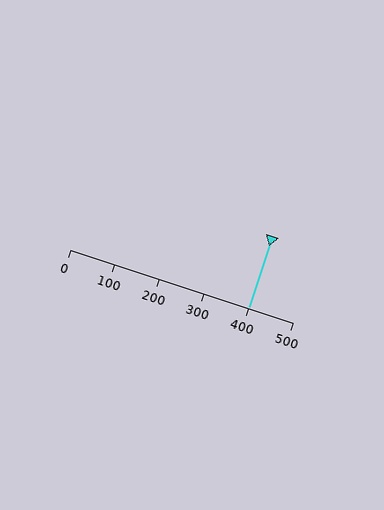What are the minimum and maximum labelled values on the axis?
The axis runs from 0 to 500.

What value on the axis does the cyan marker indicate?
The marker indicates approximately 400.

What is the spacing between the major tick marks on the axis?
The major ticks are spaced 100 apart.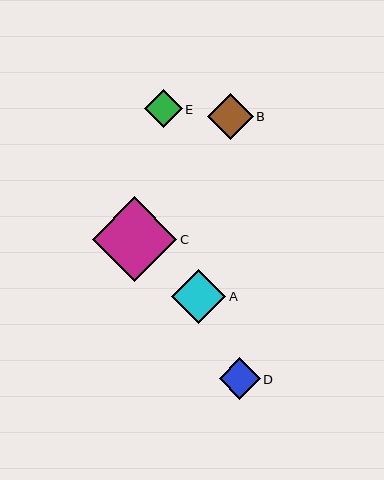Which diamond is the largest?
Diamond C is the largest with a size of approximately 84 pixels.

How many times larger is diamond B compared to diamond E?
Diamond B is approximately 1.2 times the size of diamond E.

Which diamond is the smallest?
Diamond E is the smallest with a size of approximately 38 pixels.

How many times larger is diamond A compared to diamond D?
Diamond A is approximately 1.3 times the size of diamond D.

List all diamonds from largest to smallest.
From largest to smallest: C, A, B, D, E.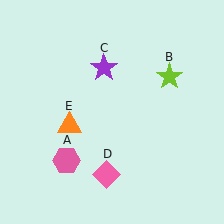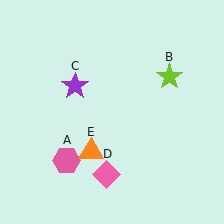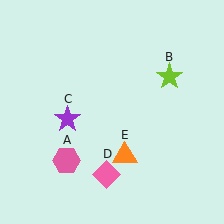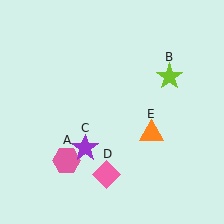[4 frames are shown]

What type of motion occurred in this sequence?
The purple star (object C), orange triangle (object E) rotated counterclockwise around the center of the scene.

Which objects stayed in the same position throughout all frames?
Pink hexagon (object A) and lime star (object B) and pink diamond (object D) remained stationary.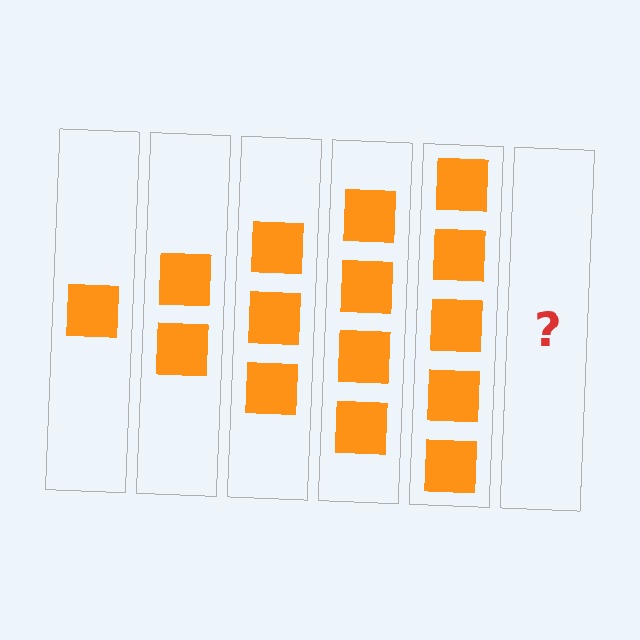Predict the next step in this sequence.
The next step is 6 squares.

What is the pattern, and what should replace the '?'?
The pattern is that each step adds one more square. The '?' should be 6 squares.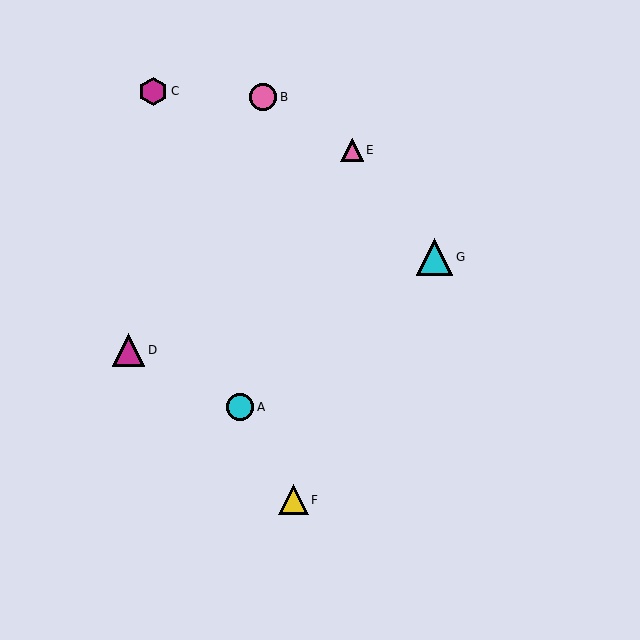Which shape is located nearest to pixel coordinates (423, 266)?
The cyan triangle (labeled G) at (434, 257) is nearest to that location.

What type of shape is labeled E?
Shape E is a pink triangle.